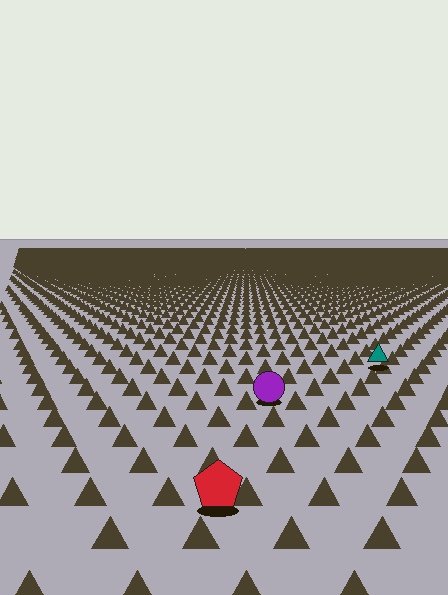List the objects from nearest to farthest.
From nearest to farthest: the red pentagon, the purple circle, the teal triangle.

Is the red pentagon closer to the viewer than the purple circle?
Yes. The red pentagon is closer — you can tell from the texture gradient: the ground texture is coarser near it.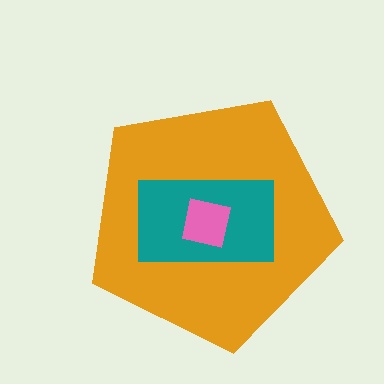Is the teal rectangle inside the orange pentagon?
Yes.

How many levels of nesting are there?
3.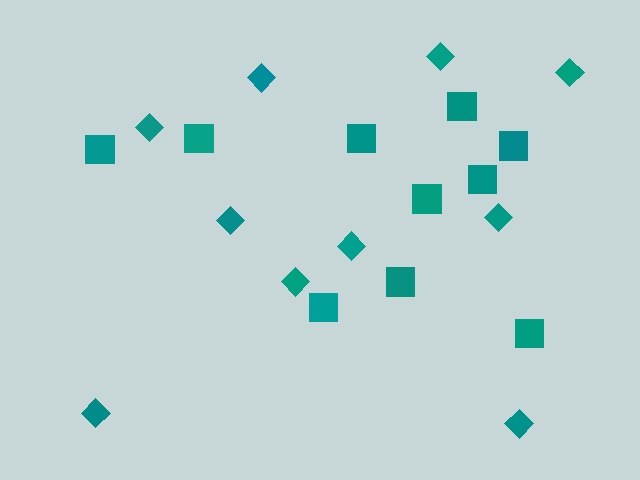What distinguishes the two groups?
There are 2 groups: one group of diamonds (10) and one group of squares (10).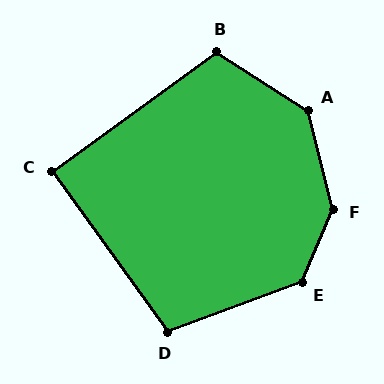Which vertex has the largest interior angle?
F, at approximately 143 degrees.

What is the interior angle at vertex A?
Approximately 136 degrees (obtuse).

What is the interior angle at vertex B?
Approximately 112 degrees (obtuse).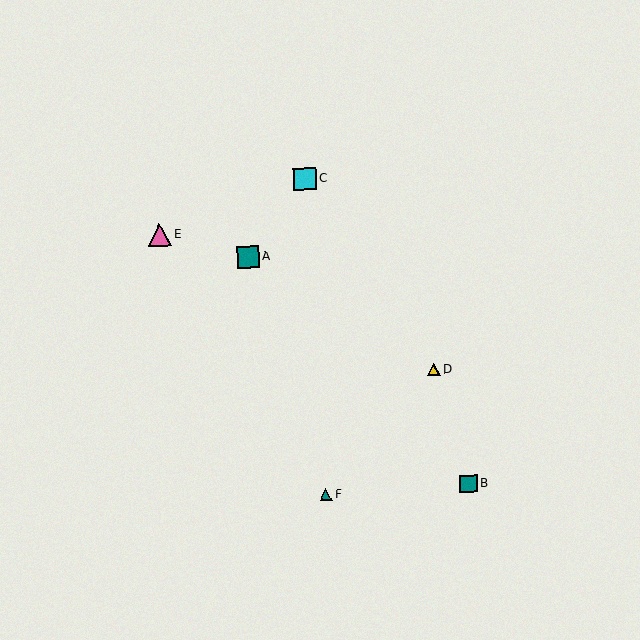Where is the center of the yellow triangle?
The center of the yellow triangle is at (434, 369).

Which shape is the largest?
The pink triangle (labeled E) is the largest.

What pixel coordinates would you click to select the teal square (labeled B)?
Click at (468, 484) to select the teal square B.